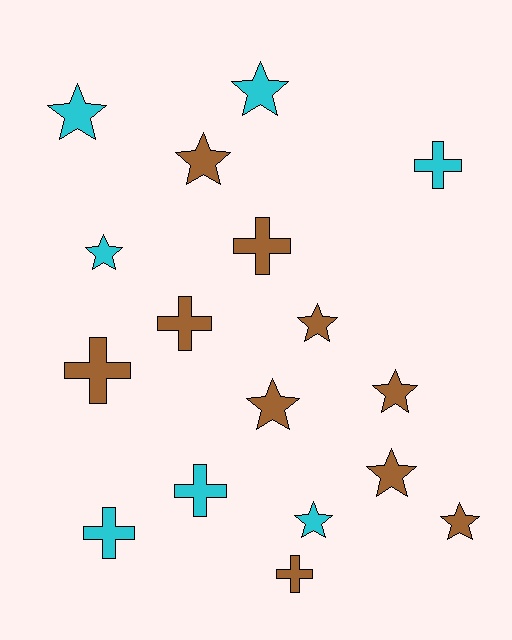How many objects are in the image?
There are 17 objects.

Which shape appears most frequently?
Star, with 10 objects.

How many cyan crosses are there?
There are 3 cyan crosses.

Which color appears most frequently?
Brown, with 10 objects.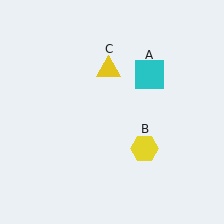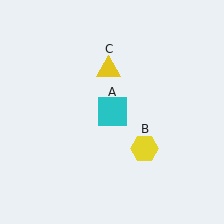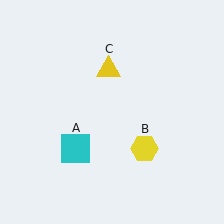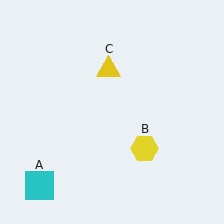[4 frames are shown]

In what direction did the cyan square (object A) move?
The cyan square (object A) moved down and to the left.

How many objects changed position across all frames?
1 object changed position: cyan square (object A).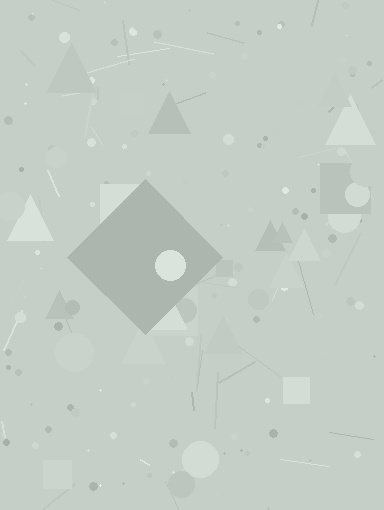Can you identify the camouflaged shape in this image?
The camouflaged shape is a diamond.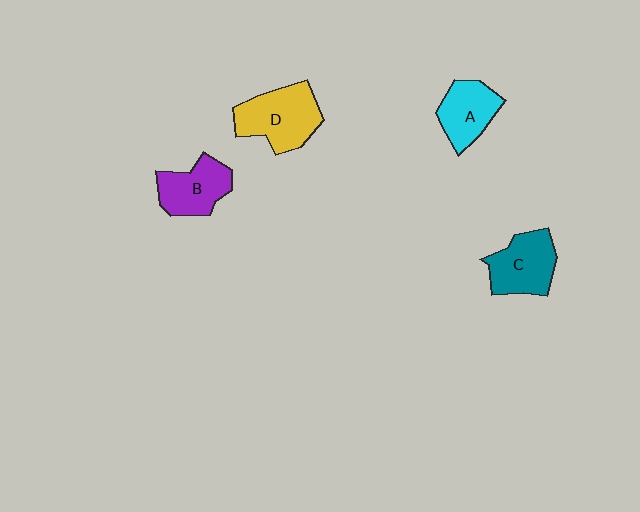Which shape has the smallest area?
Shape A (cyan).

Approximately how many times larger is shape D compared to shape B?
Approximately 1.3 times.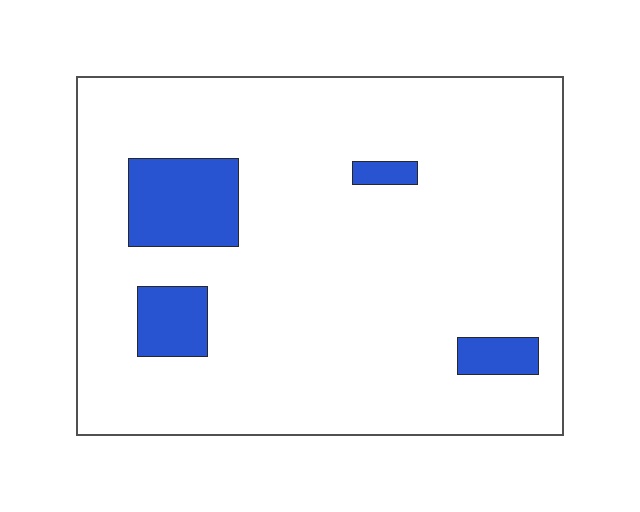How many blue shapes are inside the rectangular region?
4.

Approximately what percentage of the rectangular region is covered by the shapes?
Approximately 10%.